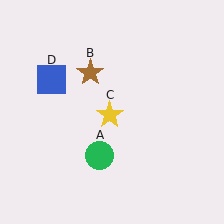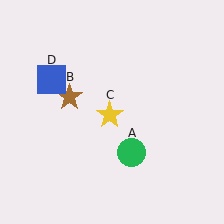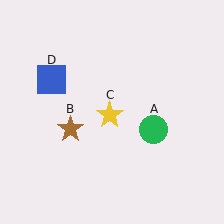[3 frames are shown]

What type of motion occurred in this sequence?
The green circle (object A), brown star (object B) rotated counterclockwise around the center of the scene.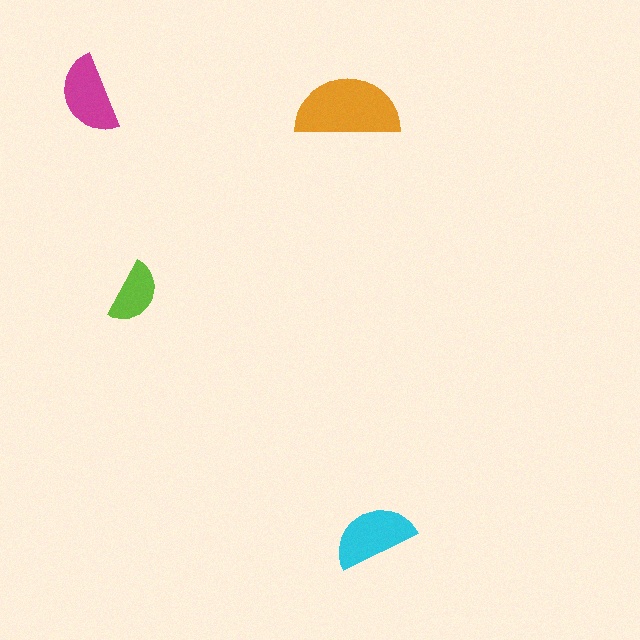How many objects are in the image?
There are 4 objects in the image.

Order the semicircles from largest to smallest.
the orange one, the cyan one, the magenta one, the lime one.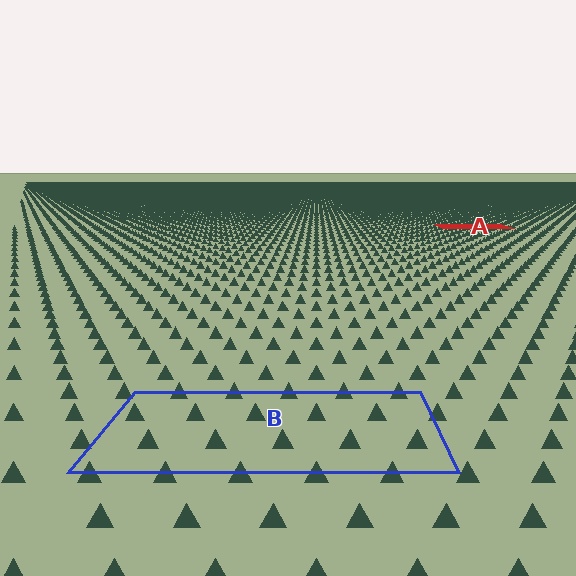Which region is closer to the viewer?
Region B is closer. The texture elements there are larger and more spread out.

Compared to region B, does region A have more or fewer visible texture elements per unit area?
Region A has more texture elements per unit area — they are packed more densely because it is farther away.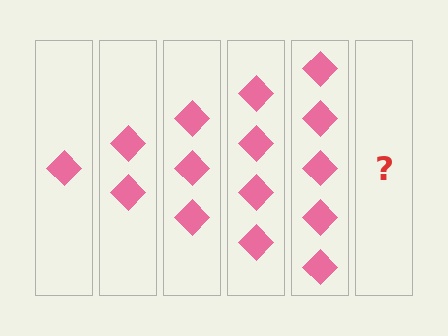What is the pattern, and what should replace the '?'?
The pattern is that each step adds one more diamond. The '?' should be 6 diamonds.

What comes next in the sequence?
The next element should be 6 diamonds.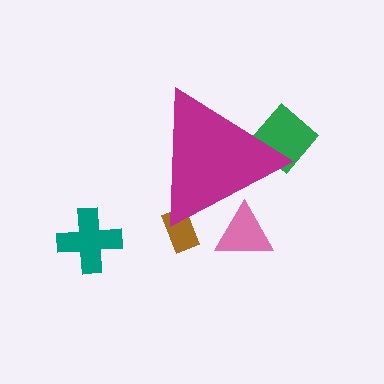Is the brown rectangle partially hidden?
Yes, the brown rectangle is partially hidden behind the magenta triangle.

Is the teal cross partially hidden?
No, the teal cross is fully visible.